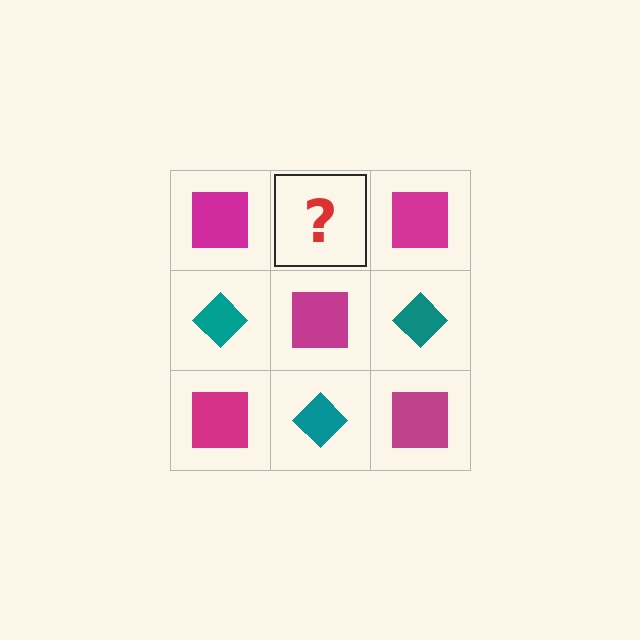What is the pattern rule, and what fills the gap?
The rule is that it alternates magenta square and teal diamond in a checkerboard pattern. The gap should be filled with a teal diamond.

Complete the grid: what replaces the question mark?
The question mark should be replaced with a teal diamond.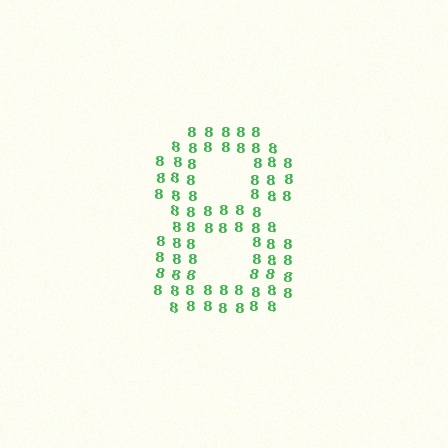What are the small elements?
The small elements are digit 8's.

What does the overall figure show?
The overall figure shows the digit 8.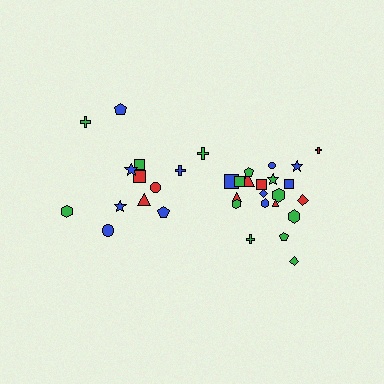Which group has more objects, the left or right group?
The right group.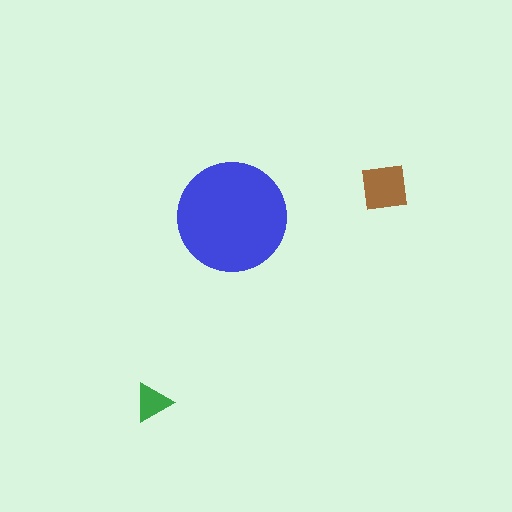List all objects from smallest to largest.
The green triangle, the brown square, the blue circle.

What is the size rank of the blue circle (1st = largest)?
1st.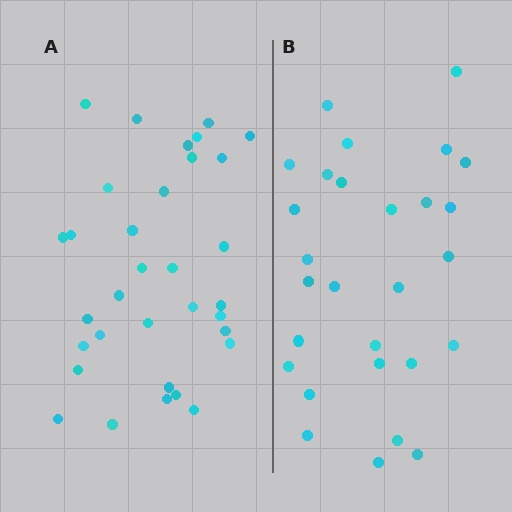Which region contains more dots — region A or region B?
Region A (the left region) has more dots.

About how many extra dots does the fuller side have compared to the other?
Region A has about 5 more dots than region B.